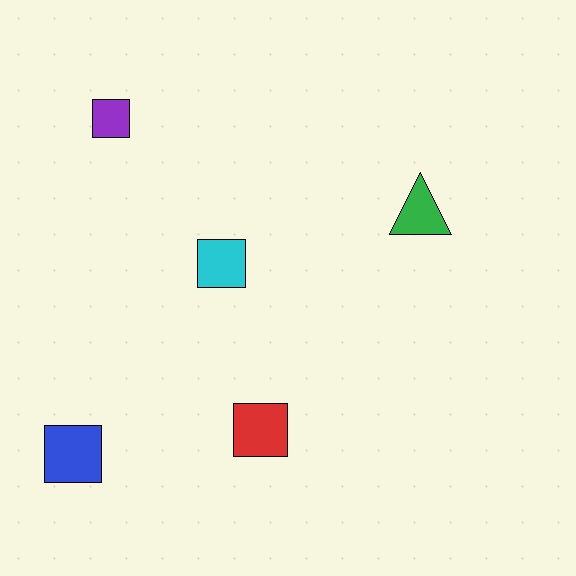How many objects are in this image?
There are 5 objects.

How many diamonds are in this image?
There are no diamonds.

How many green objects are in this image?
There is 1 green object.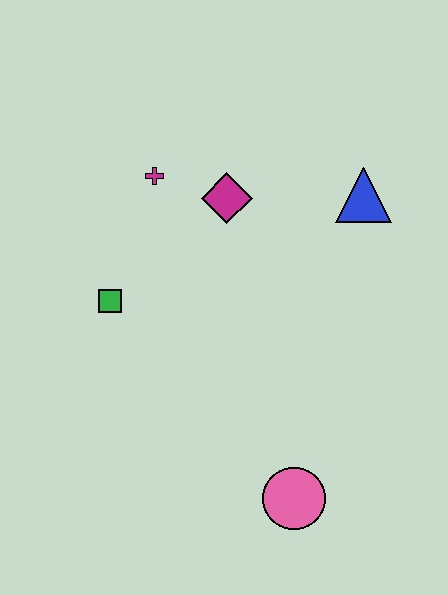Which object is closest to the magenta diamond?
The magenta cross is closest to the magenta diamond.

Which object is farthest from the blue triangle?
The pink circle is farthest from the blue triangle.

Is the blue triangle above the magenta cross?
No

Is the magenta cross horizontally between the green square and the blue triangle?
Yes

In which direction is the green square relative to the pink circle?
The green square is above the pink circle.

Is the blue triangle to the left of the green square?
No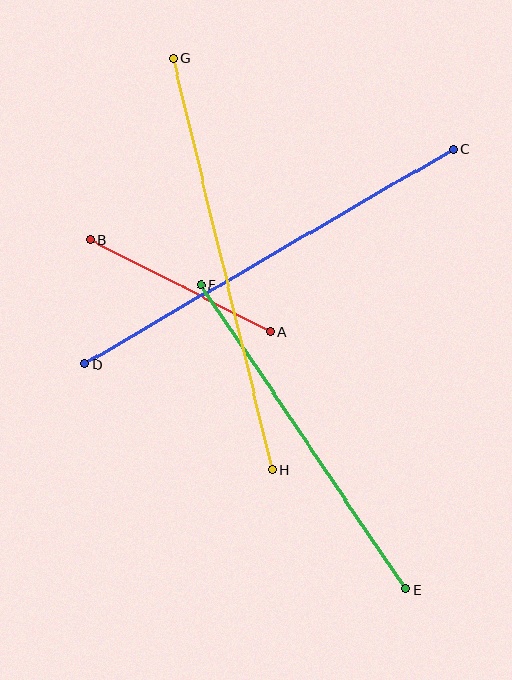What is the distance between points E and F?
The distance is approximately 367 pixels.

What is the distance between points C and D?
The distance is approximately 427 pixels.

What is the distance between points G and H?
The distance is approximately 423 pixels.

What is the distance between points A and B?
The distance is approximately 202 pixels.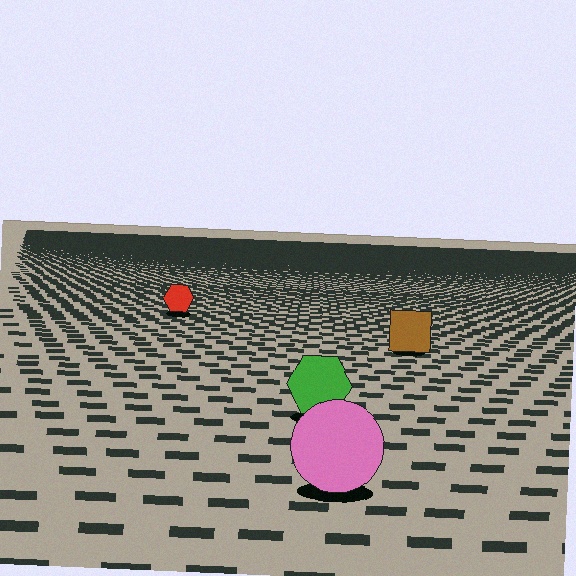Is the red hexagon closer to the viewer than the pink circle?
No. The pink circle is closer — you can tell from the texture gradient: the ground texture is coarser near it.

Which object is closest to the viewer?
The pink circle is closest. The texture marks near it are larger and more spread out.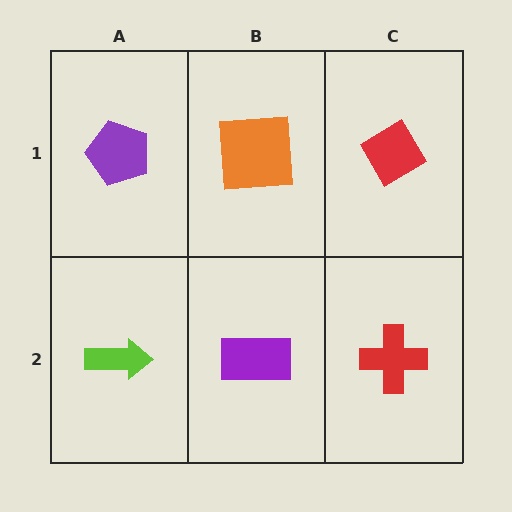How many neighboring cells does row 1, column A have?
2.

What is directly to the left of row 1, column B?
A purple pentagon.